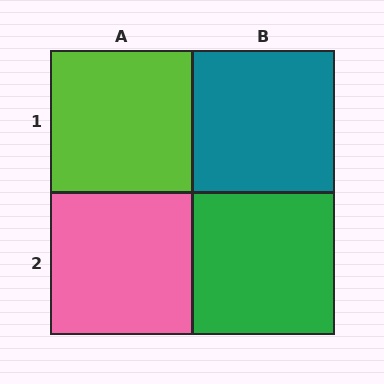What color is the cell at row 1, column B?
Teal.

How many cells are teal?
1 cell is teal.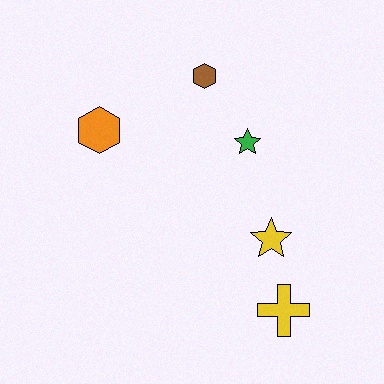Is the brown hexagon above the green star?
Yes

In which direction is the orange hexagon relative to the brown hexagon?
The orange hexagon is to the left of the brown hexagon.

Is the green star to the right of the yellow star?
No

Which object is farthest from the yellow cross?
The orange hexagon is farthest from the yellow cross.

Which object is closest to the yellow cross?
The yellow star is closest to the yellow cross.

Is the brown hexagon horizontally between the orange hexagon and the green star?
Yes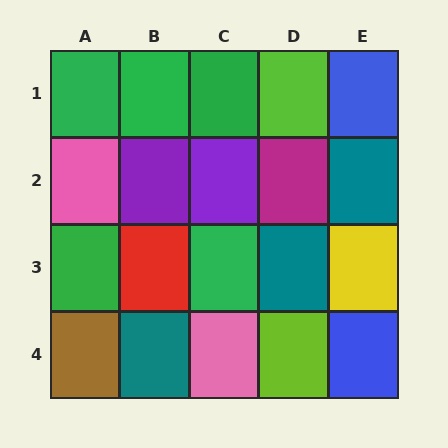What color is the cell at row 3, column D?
Teal.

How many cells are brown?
1 cell is brown.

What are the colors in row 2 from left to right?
Pink, purple, purple, magenta, teal.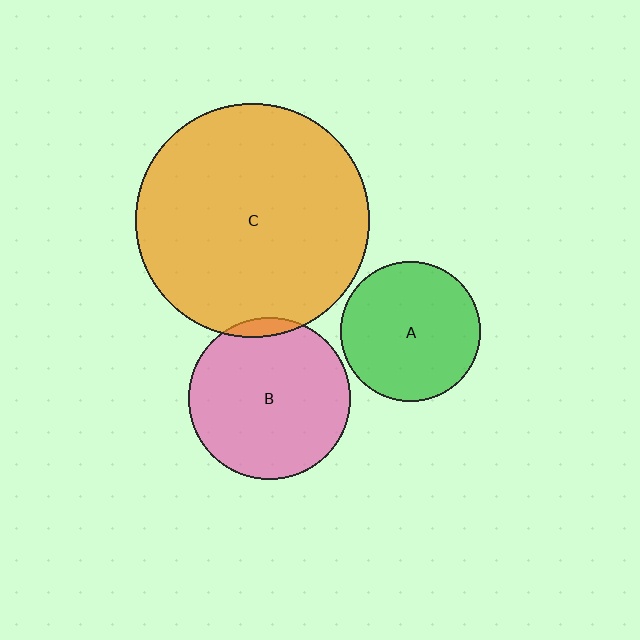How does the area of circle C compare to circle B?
Approximately 2.1 times.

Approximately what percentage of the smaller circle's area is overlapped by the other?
Approximately 5%.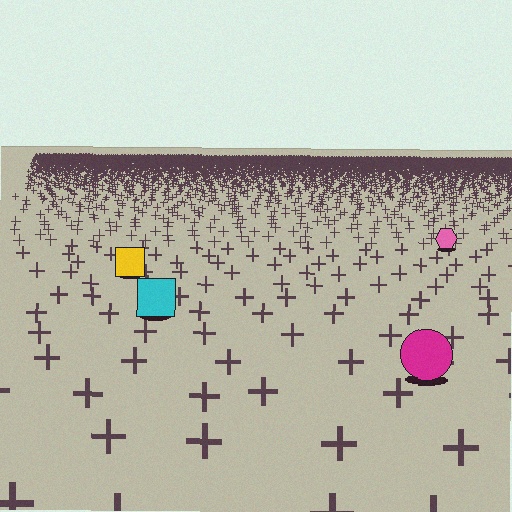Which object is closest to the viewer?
The magenta circle is closest. The texture marks near it are larger and more spread out.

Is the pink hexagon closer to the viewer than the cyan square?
No. The cyan square is closer — you can tell from the texture gradient: the ground texture is coarser near it.